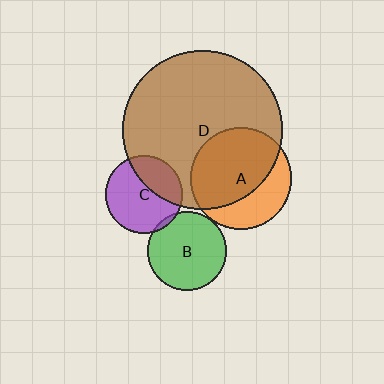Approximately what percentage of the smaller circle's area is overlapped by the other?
Approximately 35%.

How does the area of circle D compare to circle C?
Approximately 4.2 times.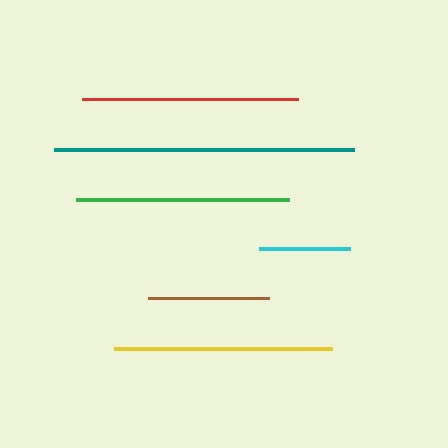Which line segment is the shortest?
The cyan line is the shortest at approximately 90 pixels.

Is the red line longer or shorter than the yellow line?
The yellow line is longer than the red line.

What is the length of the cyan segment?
The cyan segment is approximately 90 pixels long.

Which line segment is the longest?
The teal line is the longest at approximately 300 pixels.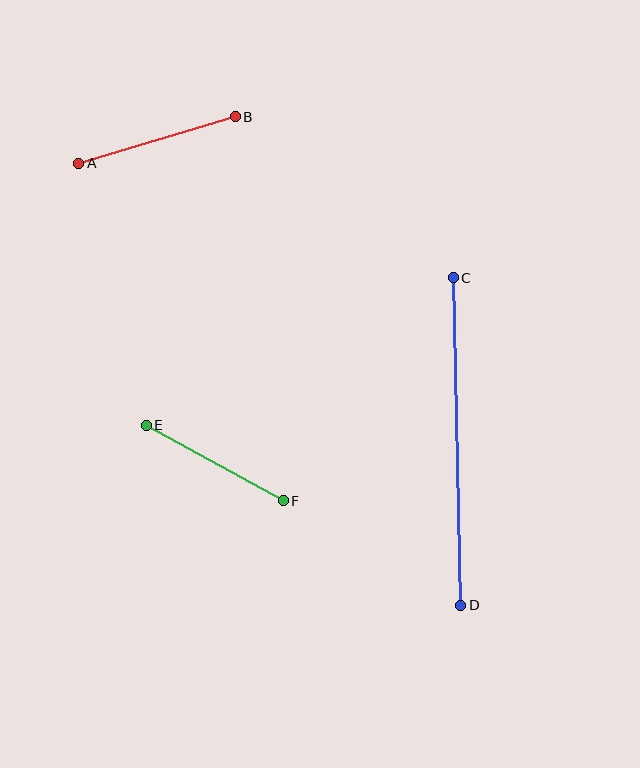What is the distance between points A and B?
The distance is approximately 163 pixels.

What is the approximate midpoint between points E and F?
The midpoint is at approximately (215, 463) pixels.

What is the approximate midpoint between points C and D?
The midpoint is at approximately (457, 442) pixels.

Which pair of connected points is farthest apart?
Points C and D are farthest apart.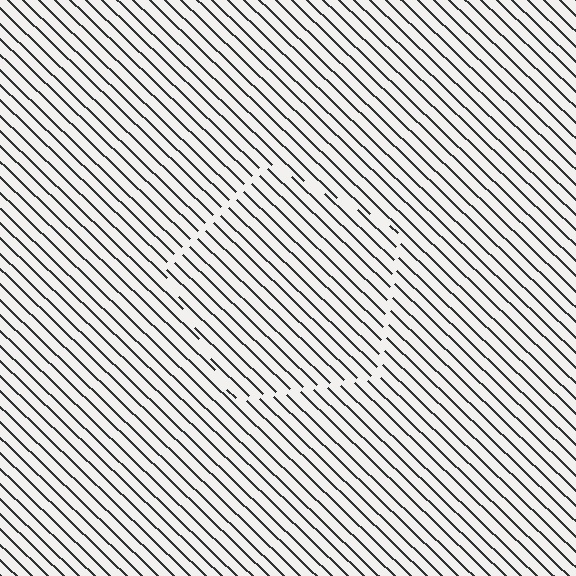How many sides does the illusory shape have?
5 sides — the line-ends trace a pentagon.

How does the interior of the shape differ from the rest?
The interior of the shape contains the same grating, shifted by half a period — the contour is defined by the phase discontinuity where line-ends from the inner and outer gratings abut.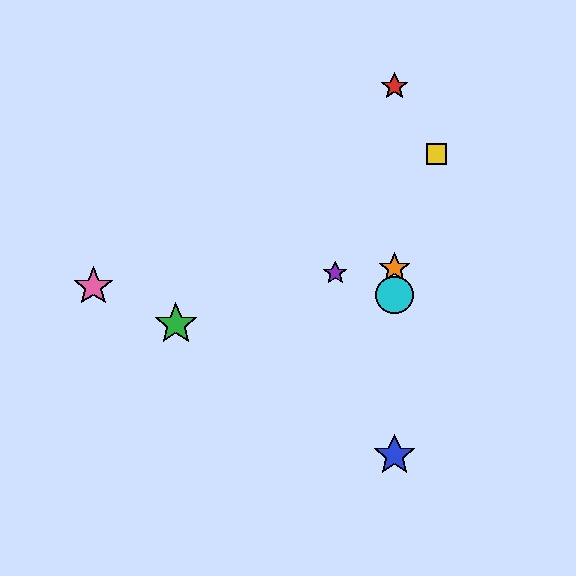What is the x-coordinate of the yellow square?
The yellow square is at x≈437.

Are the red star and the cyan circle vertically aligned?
Yes, both are at x≈394.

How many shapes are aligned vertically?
4 shapes (the red star, the blue star, the orange star, the cyan circle) are aligned vertically.